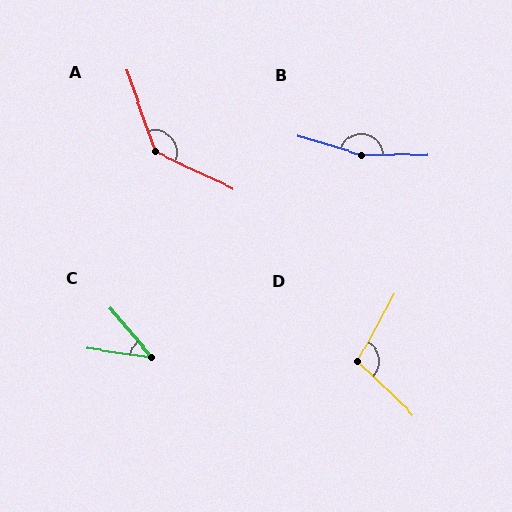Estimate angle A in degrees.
Approximately 134 degrees.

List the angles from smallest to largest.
C (42°), D (105°), A (134°), B (162°).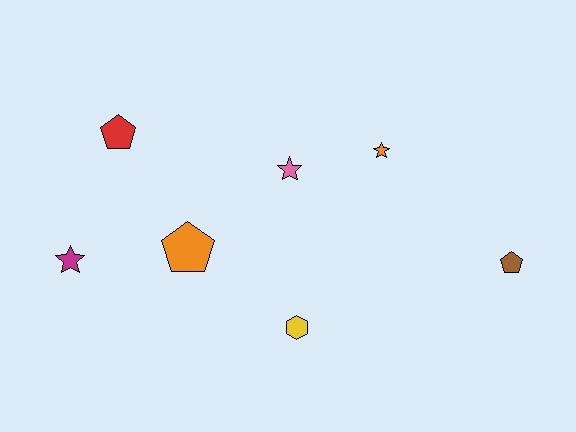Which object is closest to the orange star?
The pink star is closest to the orange star.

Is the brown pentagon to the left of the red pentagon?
No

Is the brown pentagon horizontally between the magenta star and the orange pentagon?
No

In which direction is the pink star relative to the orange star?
The pink star is to the left of the orange star.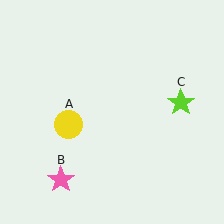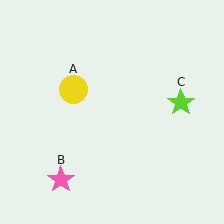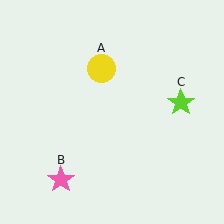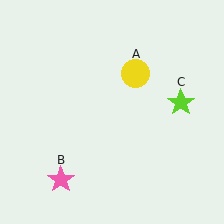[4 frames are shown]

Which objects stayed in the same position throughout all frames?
Pink star (object B) and lime star (object C) remained stationary.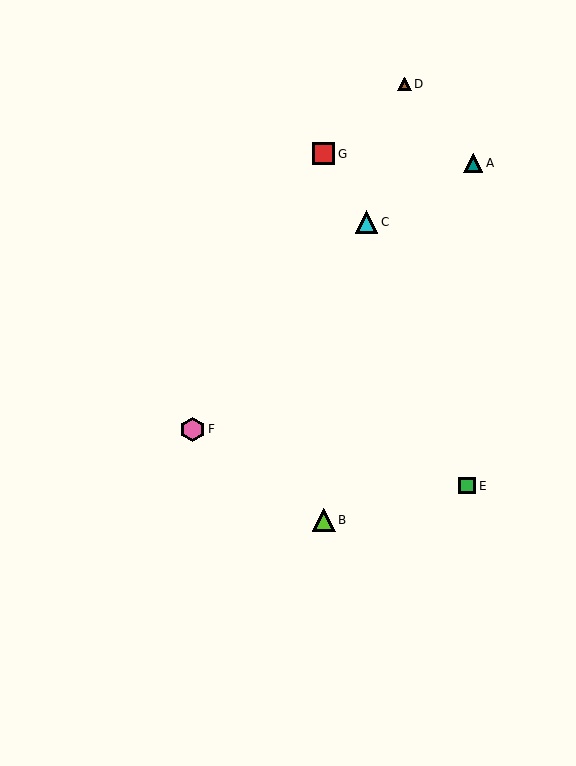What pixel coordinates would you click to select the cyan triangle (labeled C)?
Click at (367, 222) to select the cyan triangle C.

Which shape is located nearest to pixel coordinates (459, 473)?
The green square (labeled E) at (467, 486) is nearest to that location.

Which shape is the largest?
The pink hexagon (labeled F) is the largest.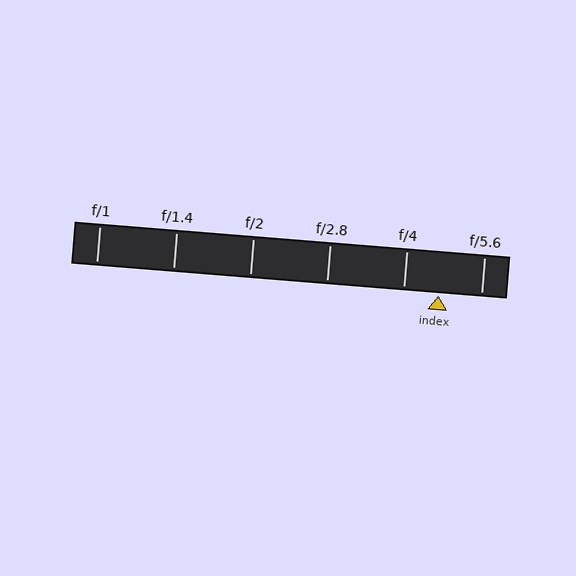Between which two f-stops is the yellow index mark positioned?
The index mark is between f/4 and f/5.6.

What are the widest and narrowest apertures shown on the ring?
The widest aperture shown is f/1 and the narrowest is f/5.6.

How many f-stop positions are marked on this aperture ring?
There are 6 f-stop positions marked.